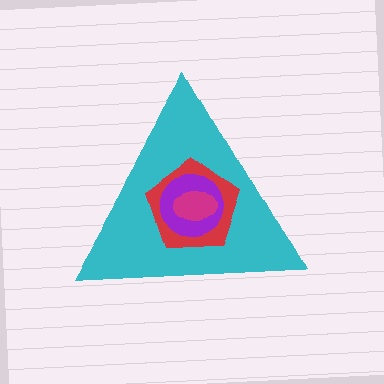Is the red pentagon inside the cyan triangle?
Yes.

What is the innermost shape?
The magenta ellipse.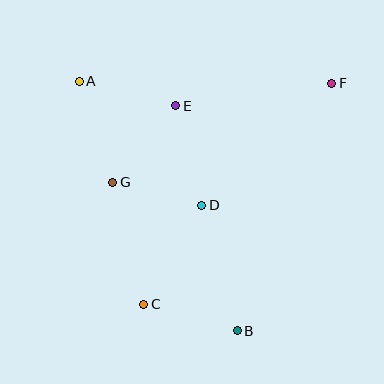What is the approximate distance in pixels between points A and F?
The distance between A and F is approximately 252 pixels.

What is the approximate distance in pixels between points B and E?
The distance between B and E is approximately 234 pixels.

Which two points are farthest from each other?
Points A and B are farthest from each other.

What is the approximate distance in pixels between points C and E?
The distance between C and E is approximately 202 pixels.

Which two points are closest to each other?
Points D and G are closest to each other.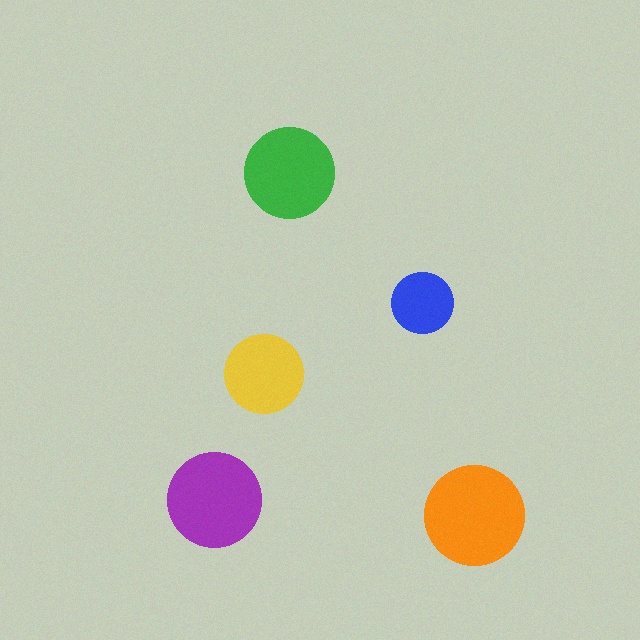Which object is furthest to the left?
The purple circle is leftmost.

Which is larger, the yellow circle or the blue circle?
The yellow one.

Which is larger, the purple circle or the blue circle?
The purple one.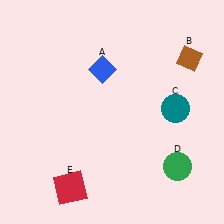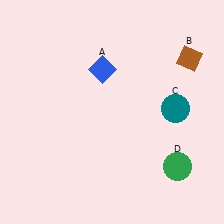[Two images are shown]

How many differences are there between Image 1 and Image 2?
There is 1 difference between the two images.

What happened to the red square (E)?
The red square (E) was removed in Image 2. It was in the bottom-left area of Image 1.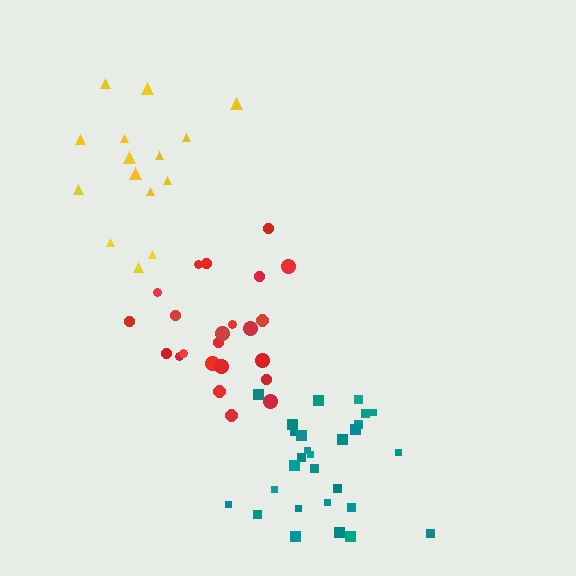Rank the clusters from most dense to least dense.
teal, red, yellow.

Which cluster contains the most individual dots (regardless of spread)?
Teal (28).